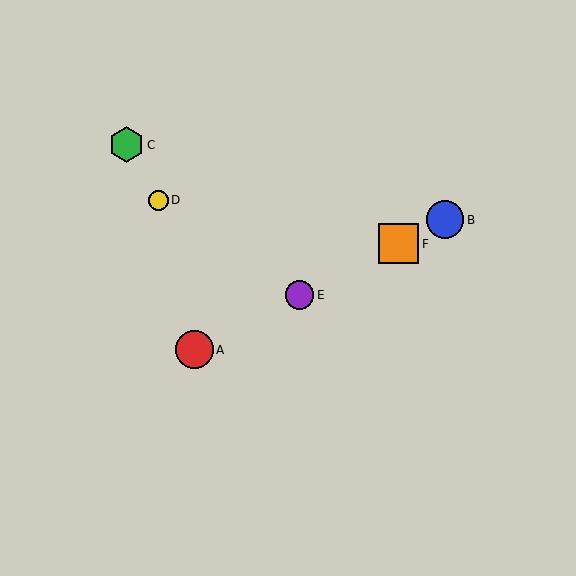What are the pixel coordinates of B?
Object B is at (445, 220).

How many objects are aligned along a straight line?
4 objects (A, B, E, F) are aligned along a straight line.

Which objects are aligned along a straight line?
Objects A, B, E, F are aligned along a straight line.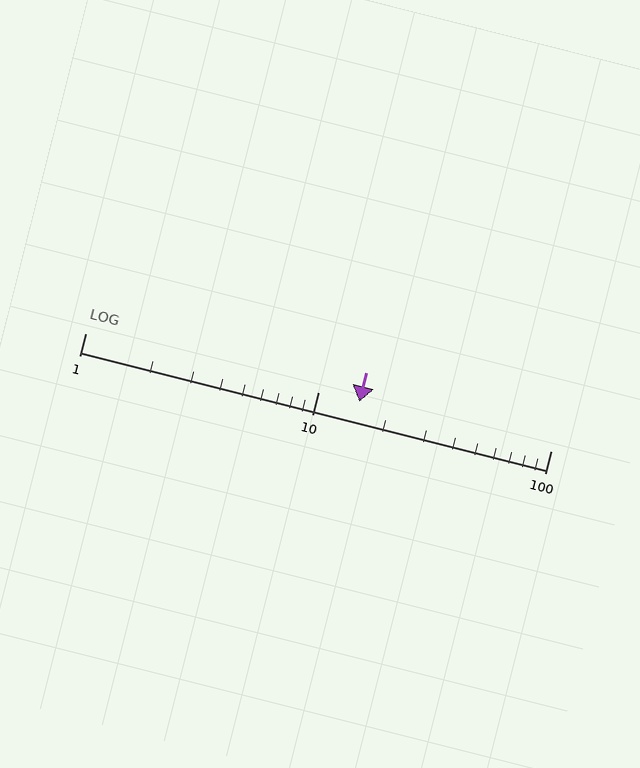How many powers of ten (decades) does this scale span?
The scale spans 2 decades, from 1 to 100.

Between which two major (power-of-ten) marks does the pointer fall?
The pointer is between 10 and 100.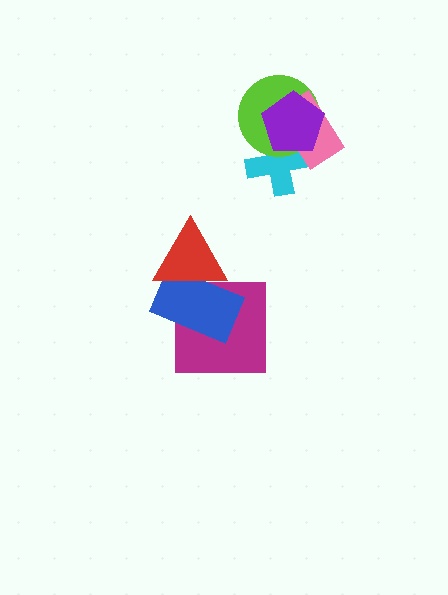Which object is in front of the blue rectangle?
The red triangle is in front of the blue rectangle.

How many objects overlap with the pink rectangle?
3 objects overlap with the pink rectangle.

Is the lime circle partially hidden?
Yes, it is partially covered by another shape.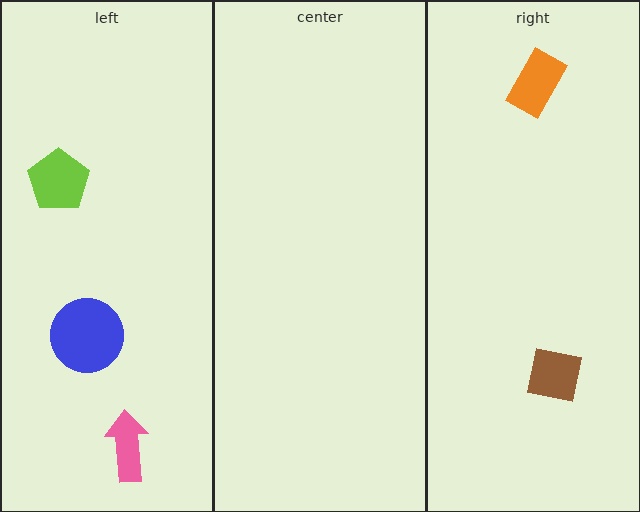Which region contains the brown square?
The right region.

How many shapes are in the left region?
3.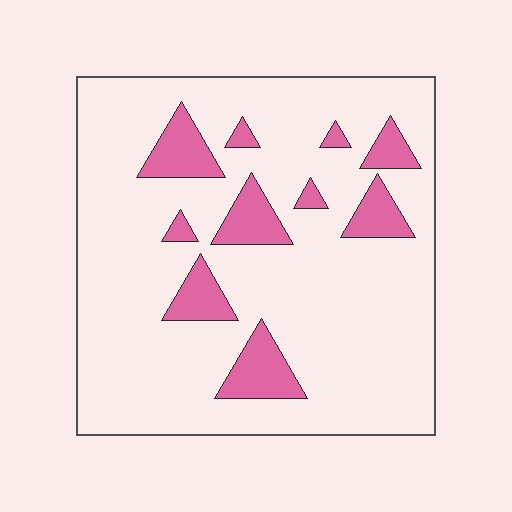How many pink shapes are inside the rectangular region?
10.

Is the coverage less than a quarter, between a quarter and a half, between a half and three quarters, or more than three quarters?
Less than a quarter.